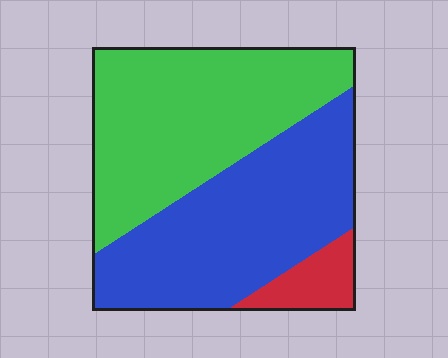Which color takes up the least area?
Red, at roughly 10%.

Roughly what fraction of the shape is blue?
Blue covers around 45% of the shape.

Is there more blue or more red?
Blue.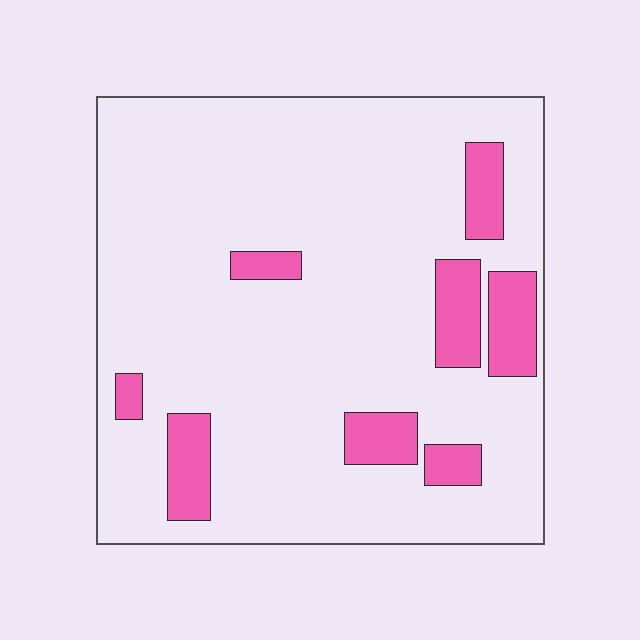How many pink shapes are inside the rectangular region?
8.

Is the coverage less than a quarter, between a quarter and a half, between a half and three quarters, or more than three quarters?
Less than a quarter.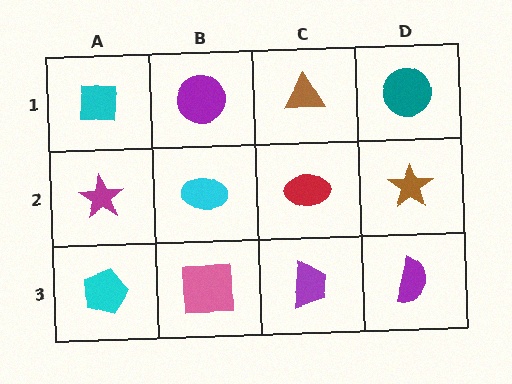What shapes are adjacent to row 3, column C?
A red ellipse (row 2, column C), a pink square (row 3, column B), a purple semicircle (row 3, column D).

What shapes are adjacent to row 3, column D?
A brown star (row 2, column D), a purple trapezoid (row 3, column C).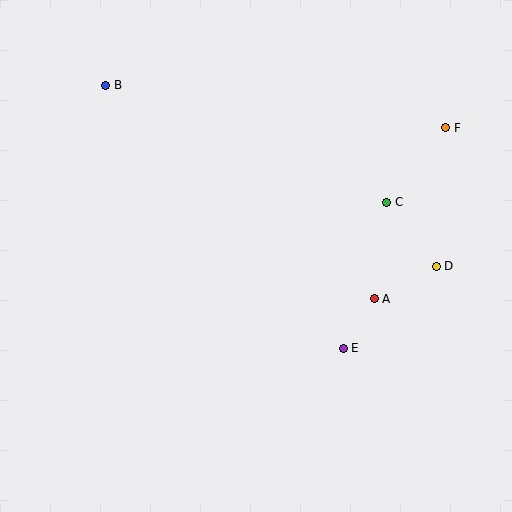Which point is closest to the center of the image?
Point A at (374, 299) is closest to the center.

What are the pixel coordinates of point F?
Point F is at (446, 128).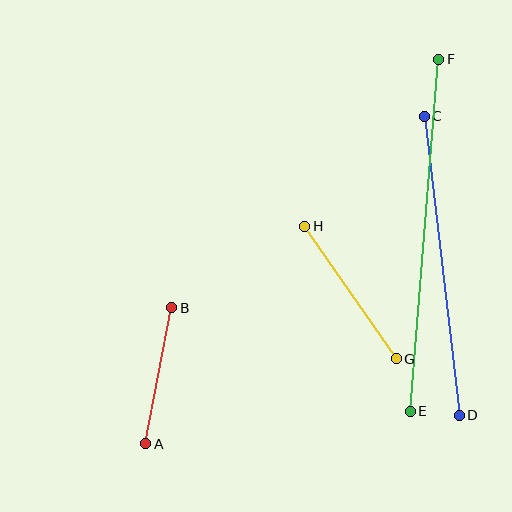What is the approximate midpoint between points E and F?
The midpoint is at approximately (424, 235) pixels.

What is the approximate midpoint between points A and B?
The midpoint is at approximately (159, 376) pixels.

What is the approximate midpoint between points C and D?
The midpoint is at approximately (442, 266) pixels.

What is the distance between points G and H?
The distance is approximately 161 pixels.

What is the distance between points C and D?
The distance is approximately 301 pixels.